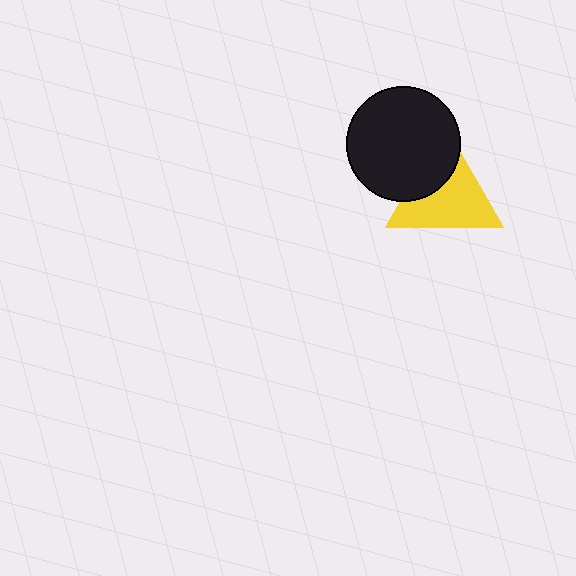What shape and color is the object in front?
The object in front is a black circle.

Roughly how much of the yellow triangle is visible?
Most of it is visible (roughly 66%).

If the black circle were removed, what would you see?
You would see the complete yellow triangle.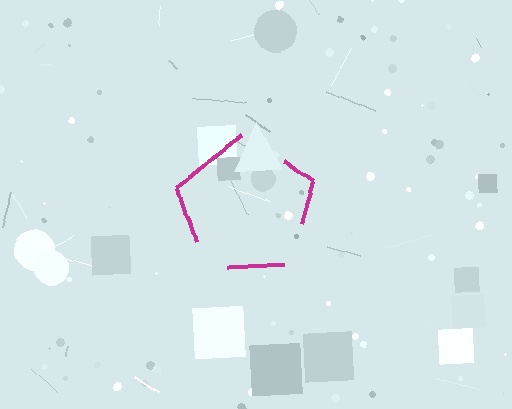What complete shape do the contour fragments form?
The contour fragments form a pentagon.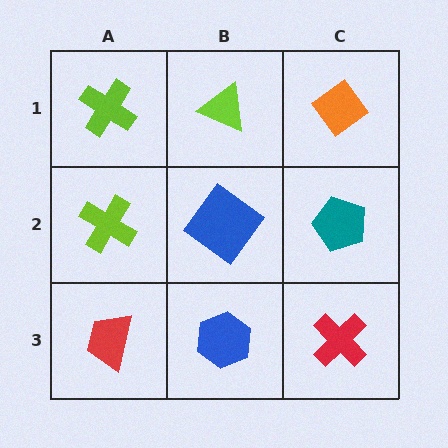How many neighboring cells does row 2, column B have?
4.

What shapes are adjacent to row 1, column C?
A teal pentagon (row 2, column C), a lime triangle (row 1, column B).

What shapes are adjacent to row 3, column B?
A blue diamond (row 2, column B), a red trapezoid (row 3, column A), a red cross (row 3, column C).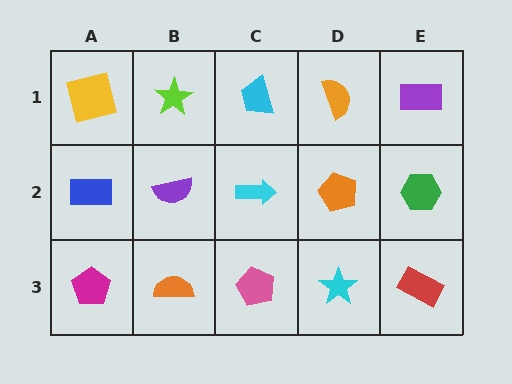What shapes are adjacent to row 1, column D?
An orange pentagon (row 2, column D), a cyan trapezoid (row 1, column C), a purple rectangle (row 1, column E).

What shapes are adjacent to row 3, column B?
A purple semicircle (row 2, column B), a magenta pentagon (row 3, column A), a pink pentagon (row 3, column C).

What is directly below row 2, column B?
An orange semicircle.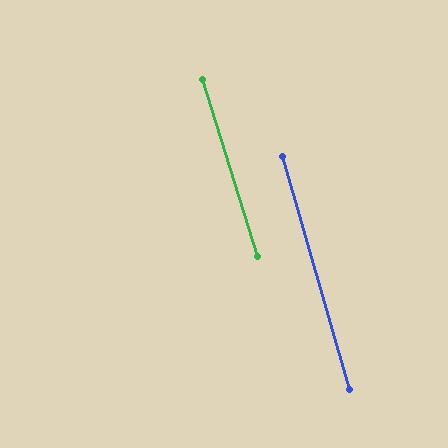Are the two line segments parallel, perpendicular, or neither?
Parallel — their directions differ by only 1.3°.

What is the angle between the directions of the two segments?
Approximately 1 degree.